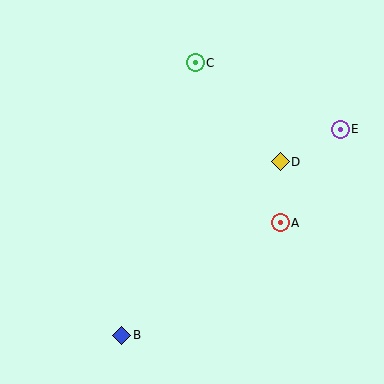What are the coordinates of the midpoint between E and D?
The midpoint between E and D is at (310, 146).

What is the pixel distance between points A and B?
The distance between A and B is 195 pixels.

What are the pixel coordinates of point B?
Point B is at (122, 335).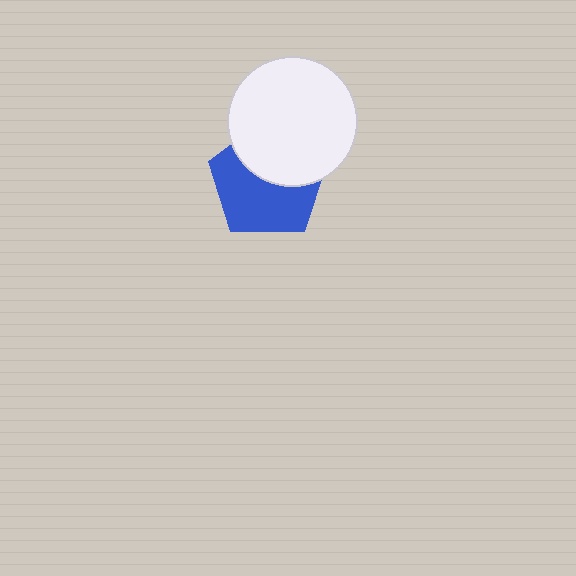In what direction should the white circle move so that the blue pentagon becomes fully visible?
The white circle should move up. That is the shortest direction to clear the overlap and leave the blue pentagon fully visible.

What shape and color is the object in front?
The object in front is a white circle.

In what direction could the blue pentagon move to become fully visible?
The blue pentagon could move down. That would shift it out from behind the white circle entirely.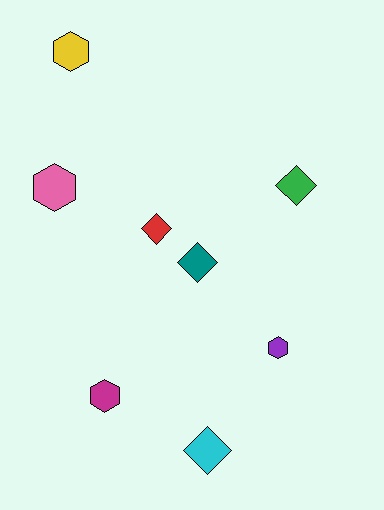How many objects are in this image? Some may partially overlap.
There are 8 objects.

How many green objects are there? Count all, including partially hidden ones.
There is 1 green object.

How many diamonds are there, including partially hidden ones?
There are 4 diamonds.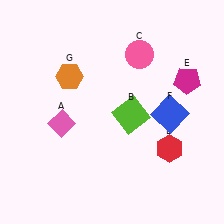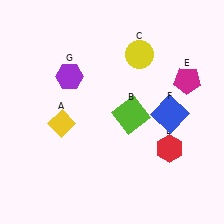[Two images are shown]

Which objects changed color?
A changed from pink to yellow. C changed from pink to yellow. G changed from orange to purple.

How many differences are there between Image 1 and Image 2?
There are 3 differences between the two images.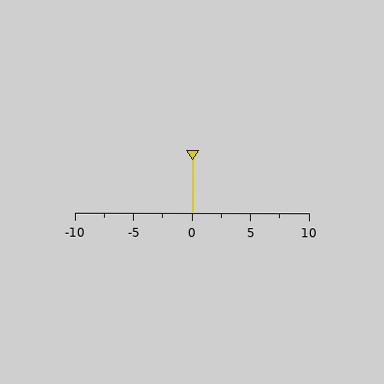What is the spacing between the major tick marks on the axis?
The major ticks are spaced 5 apart.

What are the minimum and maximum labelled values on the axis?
The axis runs from -10 to 10.